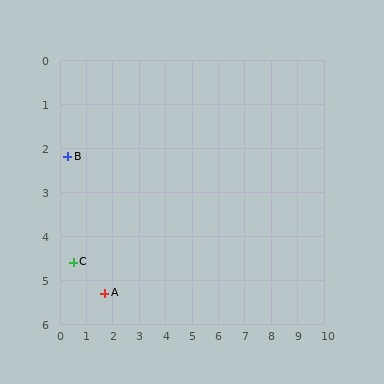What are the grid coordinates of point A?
Point A is at approximately (1.7, 5.3).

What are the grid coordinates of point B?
Point B is at approximately (0.3, 2.2).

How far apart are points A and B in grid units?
Points A and B are about 3.4 grid units apart.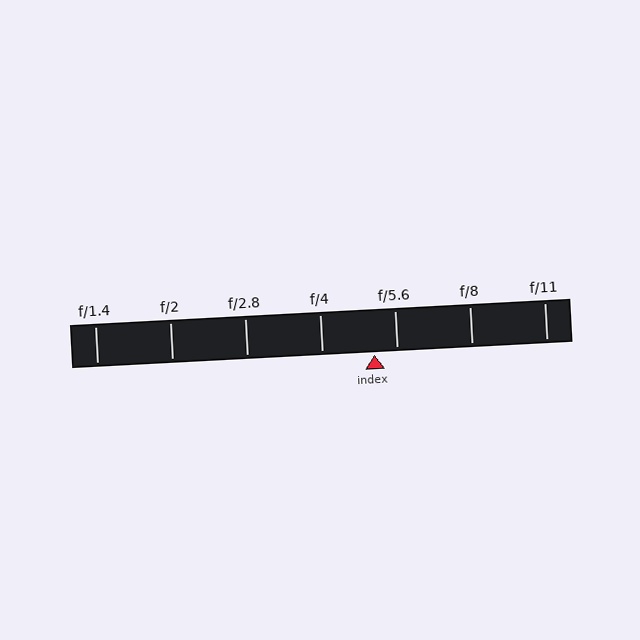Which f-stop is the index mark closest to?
The index mark is closest to f/5.6.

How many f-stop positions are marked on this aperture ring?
There are 7 f-stop positions marked.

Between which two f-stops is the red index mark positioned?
The index mark is between f/4 and f/5.6.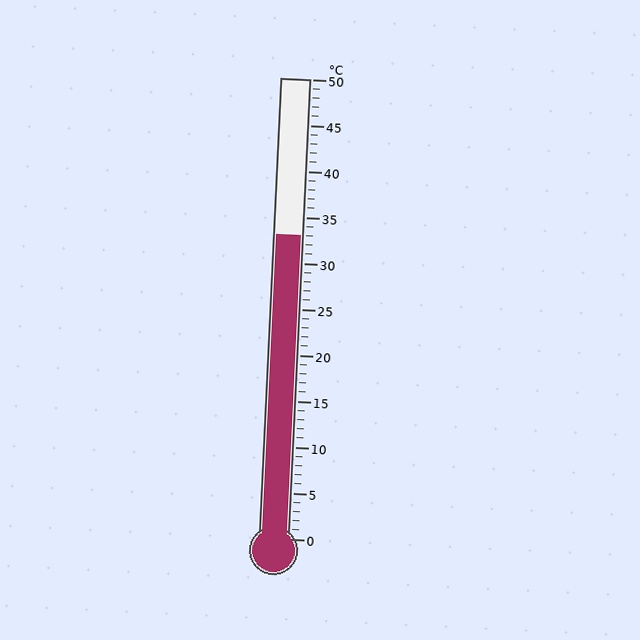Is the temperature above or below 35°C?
The temperature is below 35°C.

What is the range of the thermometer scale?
The thermometer scale ranges from 0°C to 50°C.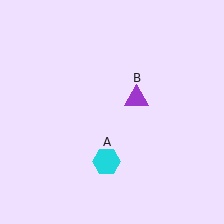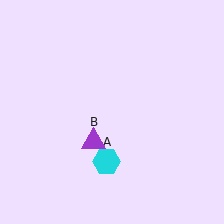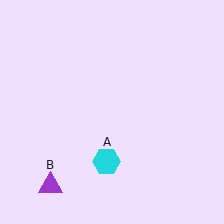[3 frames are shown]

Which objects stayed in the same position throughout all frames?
Cyan hexagon (object A) remained stationary.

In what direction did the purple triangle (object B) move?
The purple triangle (object B) moved down and to the left.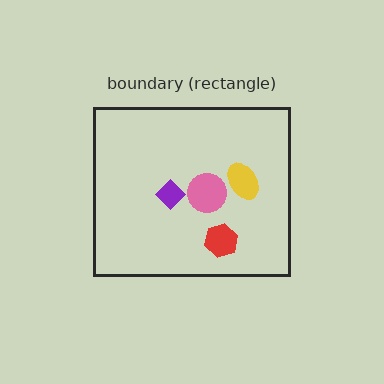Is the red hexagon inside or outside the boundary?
Inside.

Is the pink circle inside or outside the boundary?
Inside.